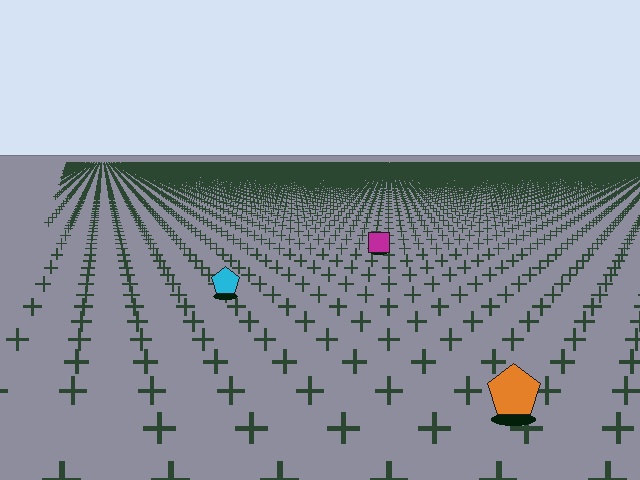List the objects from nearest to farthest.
From nearest to farthest: the orange pentagon, the cyan pentagon, the magenta square.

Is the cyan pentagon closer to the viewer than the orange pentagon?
No. The orange pentagon is closer — you can tell from the texture gradient: the ground texture is coarser near it.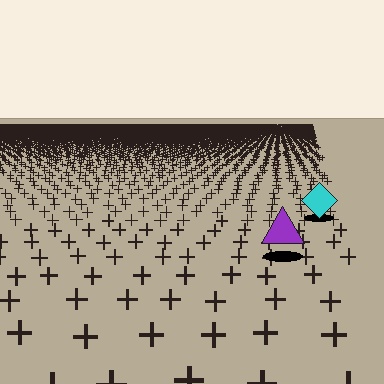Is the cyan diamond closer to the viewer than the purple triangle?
No. The purple triangle is closer — you can tell from the texture gradient: the ground texture is coarser near it.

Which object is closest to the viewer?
The purple triangle is closest. The texture marks near it are larger and more spread out.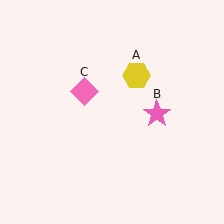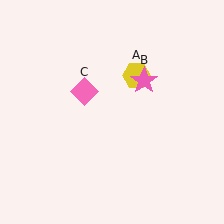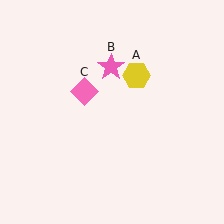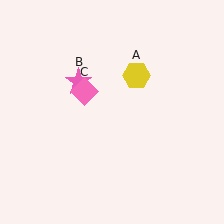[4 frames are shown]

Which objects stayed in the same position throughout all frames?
Yellow hexagon (object A) and pink diamond (object C) remained stationary.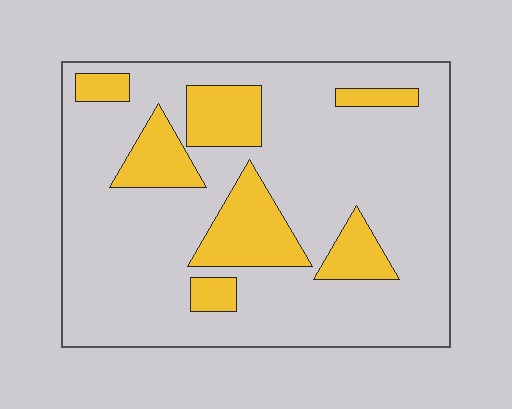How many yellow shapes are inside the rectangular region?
7.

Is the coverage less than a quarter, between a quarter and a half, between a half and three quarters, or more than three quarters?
Less than a quarter.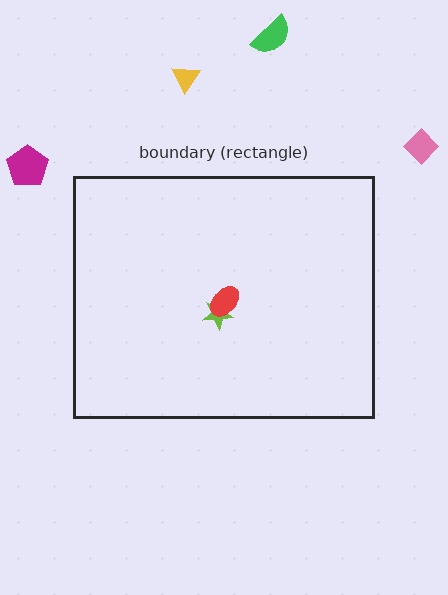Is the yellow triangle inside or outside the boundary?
Outside.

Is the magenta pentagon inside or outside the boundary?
Outside.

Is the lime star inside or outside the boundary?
Inside.